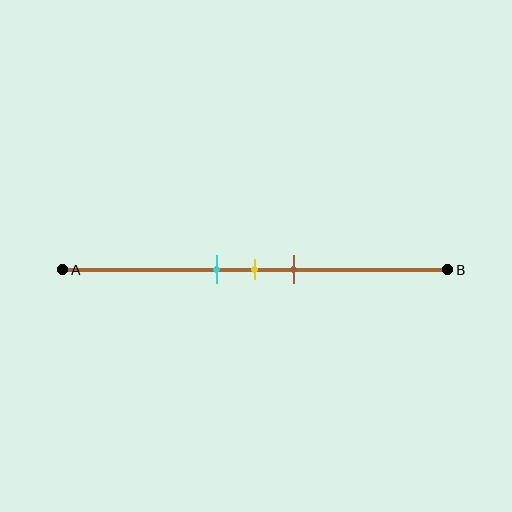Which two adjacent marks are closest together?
The cyan and yellow marks are the closest adjacent pair.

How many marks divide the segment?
There are 3 marks dividing the segment.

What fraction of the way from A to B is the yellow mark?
The yellow mark is approximately 50% (0.5) of the way from A to B.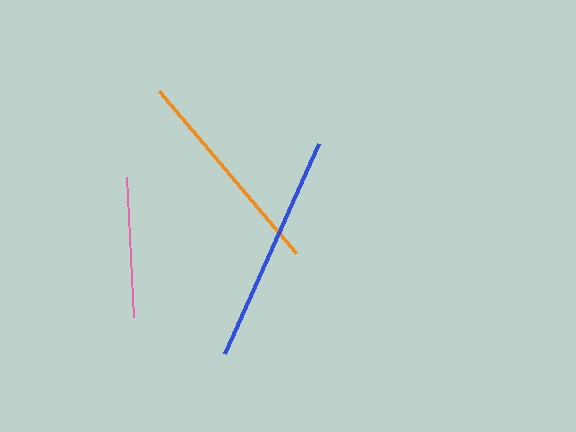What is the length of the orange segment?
The orange segment is approximately 211 pixels long.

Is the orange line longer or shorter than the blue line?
The blue line is longer than the orange line.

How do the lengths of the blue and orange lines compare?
The blue and orange lines are approximately the same length.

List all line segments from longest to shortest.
From longest to shortest: blue, orange, pink.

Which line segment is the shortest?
The pink line is the shortest at approximately 141 pixels.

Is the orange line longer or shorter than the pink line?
The orange line is longer than the pink line.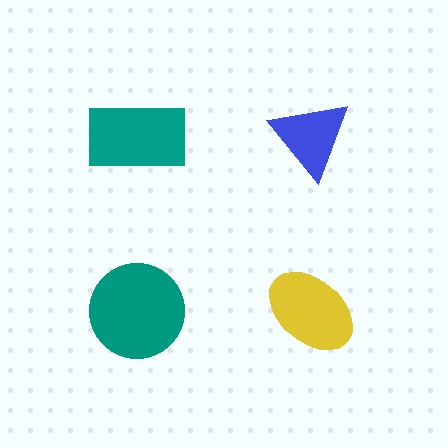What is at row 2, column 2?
A yellow ellipse.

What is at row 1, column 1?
A teal rectangle.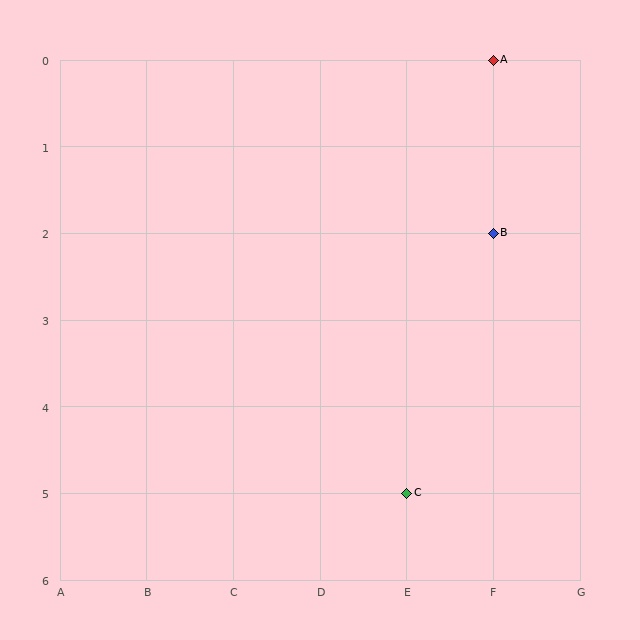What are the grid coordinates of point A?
Point A is at grid coordinates (F, 0).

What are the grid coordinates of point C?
Point C is at grid coordinates (E, 5).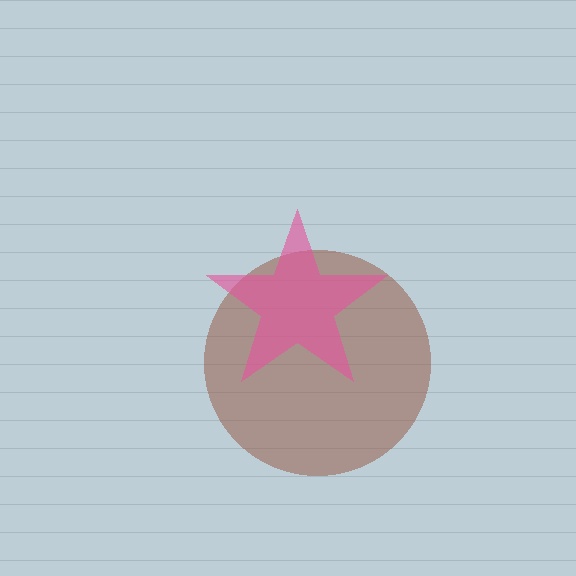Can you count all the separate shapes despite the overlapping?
Yes, there are 2 separate shapes.